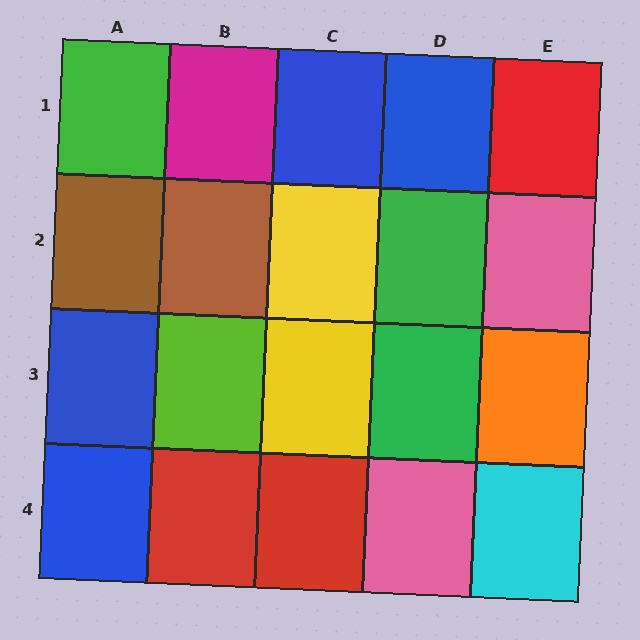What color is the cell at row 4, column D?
Pink.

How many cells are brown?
2 cells are brown.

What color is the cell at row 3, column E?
Orange.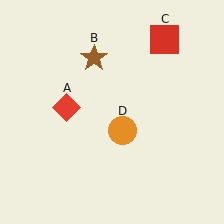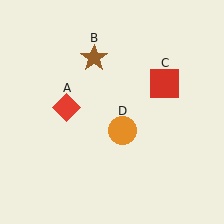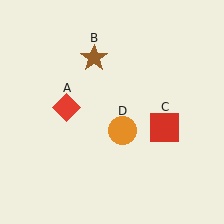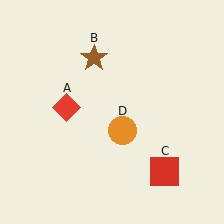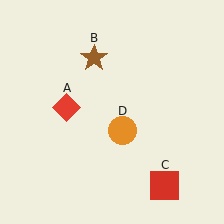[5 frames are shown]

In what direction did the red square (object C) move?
The red square (object C) moved down.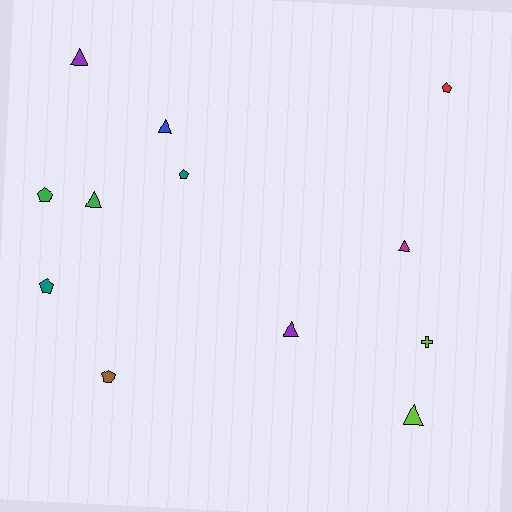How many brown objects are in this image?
There is 1 brown object.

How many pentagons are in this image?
There are 5 pentagons.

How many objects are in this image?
There are 12 objects.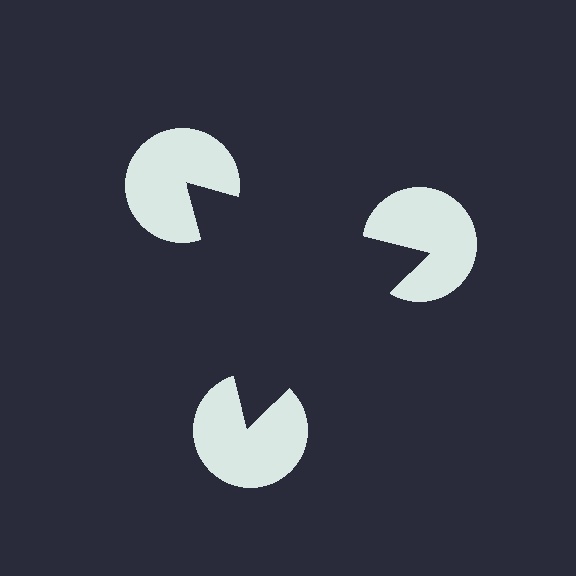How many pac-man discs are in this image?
There are 3 — one at each vertex of the illusory triangle.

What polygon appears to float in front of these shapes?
An illusory triangle — its edges are inferred from the aligned wedge cuts in the pac-man discs, not physically drawn.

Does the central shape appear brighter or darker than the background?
It typically appears slightly darker than the background, even though no actual brightness change is drawn.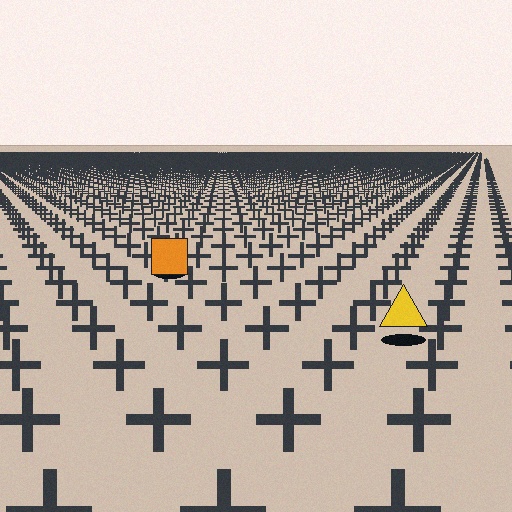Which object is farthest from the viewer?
The orange square is farthest from the viewer. It appears smaller and the ground texture around it is denser.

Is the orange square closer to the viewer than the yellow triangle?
No. The yellow triangle is closer — you can tell from the texture gradient: the ground texture is coarser near it.